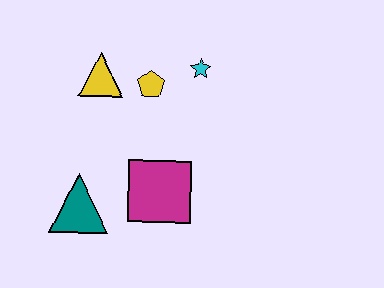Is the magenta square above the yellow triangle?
No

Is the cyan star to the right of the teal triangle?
Yes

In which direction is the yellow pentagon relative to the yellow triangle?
The yellow pentagon is to the right of the yellow triangle.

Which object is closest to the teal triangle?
The magenta square is closest to the teal triangle.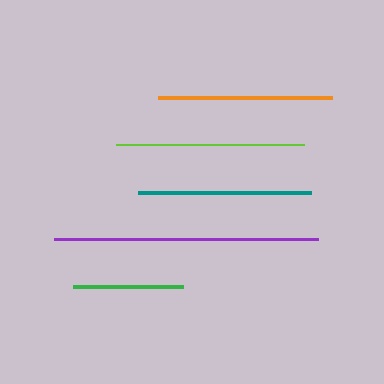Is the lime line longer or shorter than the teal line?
The lime line is longer than the teal line.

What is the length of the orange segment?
The orange segment is approximately 175 pixels long.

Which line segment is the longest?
The purple line is the longest at approximately 265 pixels.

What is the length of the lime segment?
The lime segment is approximately 188 pixels long.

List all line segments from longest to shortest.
From longest to shortest: purple, lime, orange, teal, green.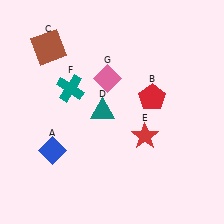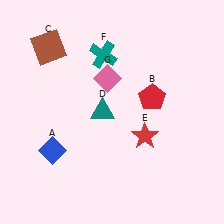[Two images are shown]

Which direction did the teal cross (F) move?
The teal cross (F) moved up.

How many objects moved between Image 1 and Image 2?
1 object moved between the two images.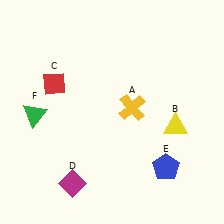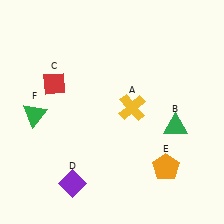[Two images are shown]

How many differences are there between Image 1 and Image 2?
There are 3 differences between the two images.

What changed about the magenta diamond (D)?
In Image 1, D is magenta. In Image 2, it changed to purple.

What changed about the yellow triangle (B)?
In Image 1, B is yellow. In Image 2, it changed to green.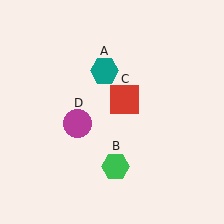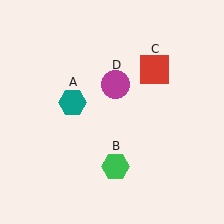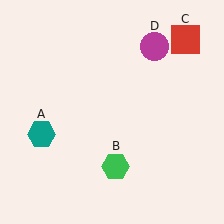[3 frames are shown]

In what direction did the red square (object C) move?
The red square (object C) moved up and to the right.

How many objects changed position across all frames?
3 objects changed position: teal hexagon (object A), red square (object C), magenta circle (object D).